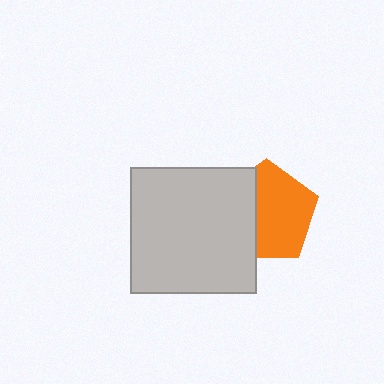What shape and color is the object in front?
The object in front is a light gray square.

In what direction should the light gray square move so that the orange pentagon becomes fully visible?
The light gray square should move left. That is the shortest direction to clear the overlap and leave the orange pentagon fully visible.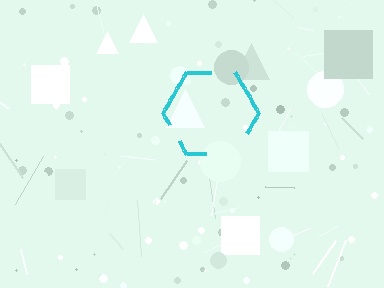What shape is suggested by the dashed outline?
The dashed outline suggests a hexagon.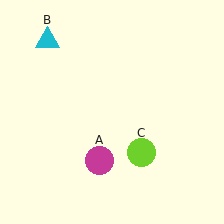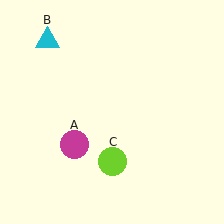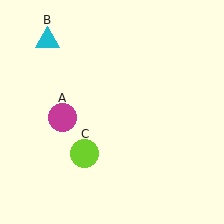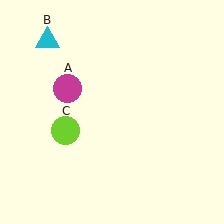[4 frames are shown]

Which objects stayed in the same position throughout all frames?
Cyan triangle (object B) remained stationary.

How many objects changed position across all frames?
2 objects changed position: magenta circle (object A), lime circle (object C).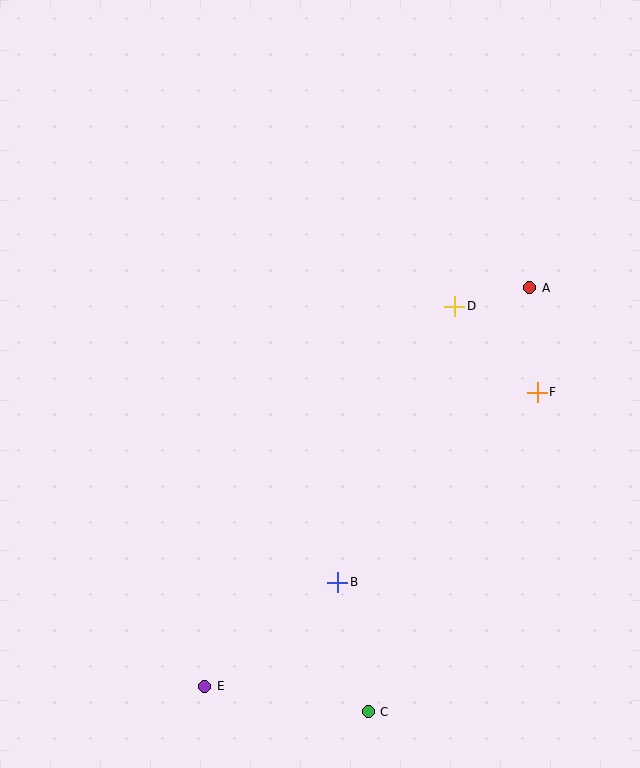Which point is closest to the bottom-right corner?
Point C is closest to the bottom-right corner.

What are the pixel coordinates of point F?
Point F is at (537, 392).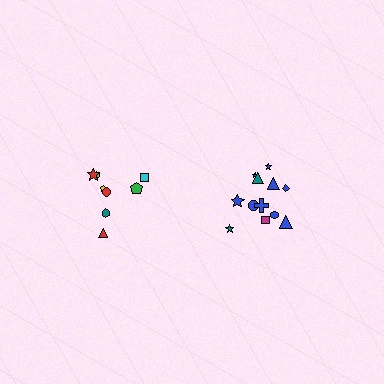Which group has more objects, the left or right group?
The right group.